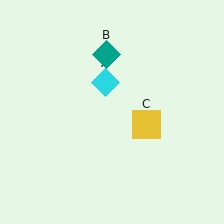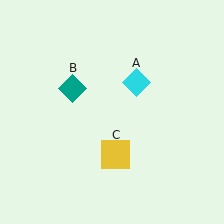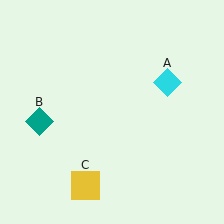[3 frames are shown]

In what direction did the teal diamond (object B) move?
The teal diamond (object B) moved down and to the left.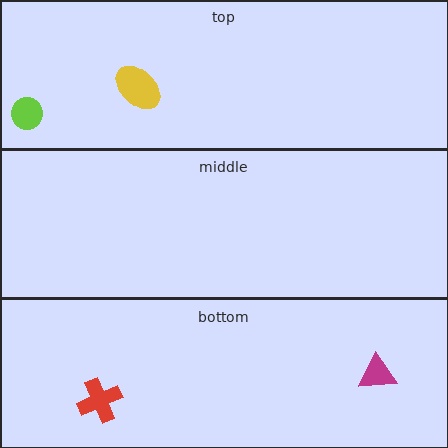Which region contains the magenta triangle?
The bottom region.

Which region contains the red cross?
The bottom region.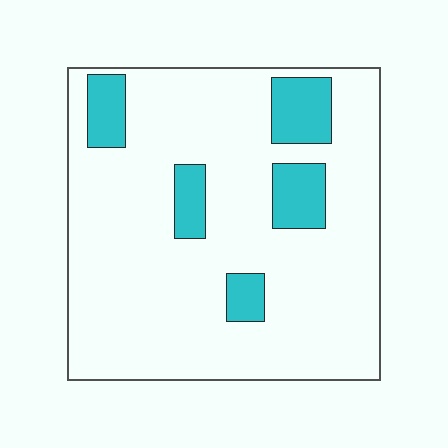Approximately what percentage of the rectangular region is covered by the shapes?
Approximately 15%.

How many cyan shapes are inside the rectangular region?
5.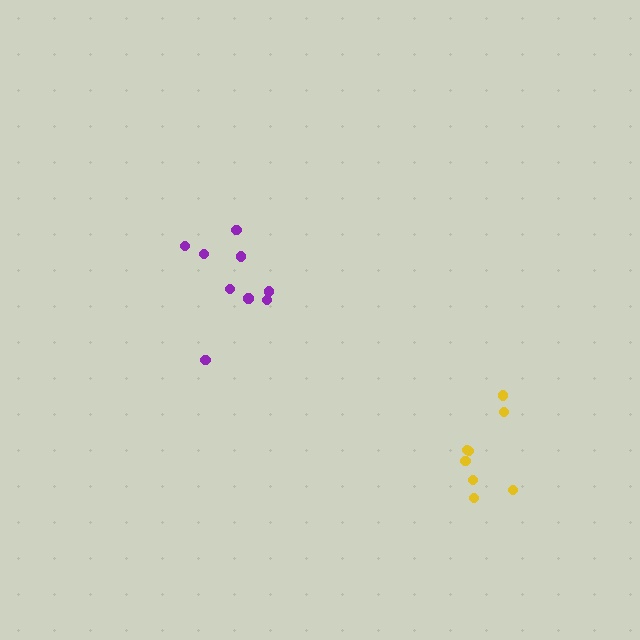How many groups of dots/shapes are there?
There are 2 groups.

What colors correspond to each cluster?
The clusters are colored: purple, yellow.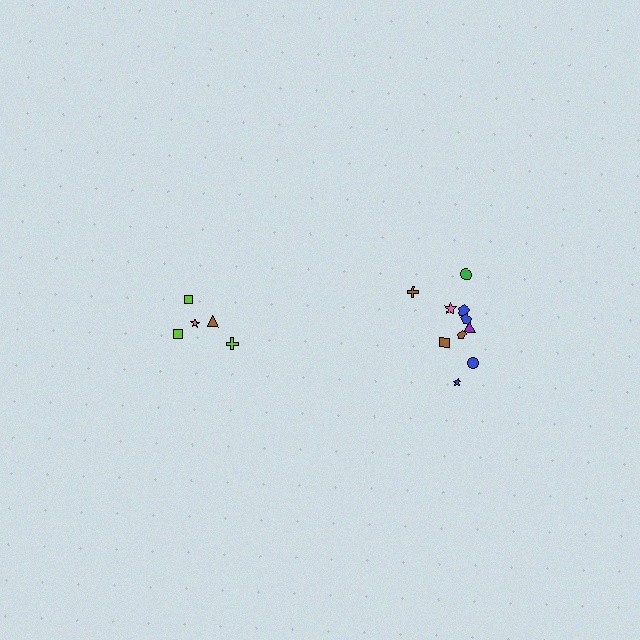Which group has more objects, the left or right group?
The right group.